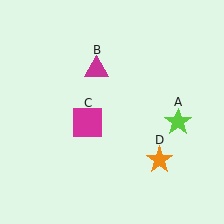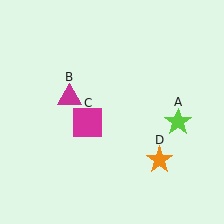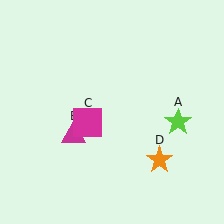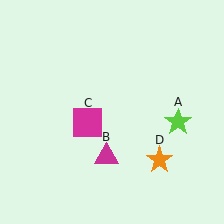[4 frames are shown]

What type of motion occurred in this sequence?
The magenta triangle (object B) rotated counterclockwise around the center of the scene.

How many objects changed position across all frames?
1 object changed position: magenta triangle (object B).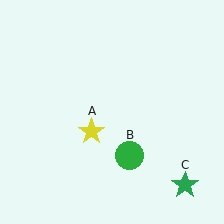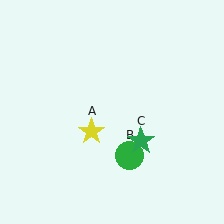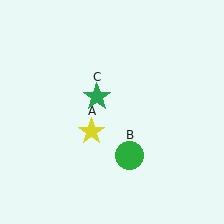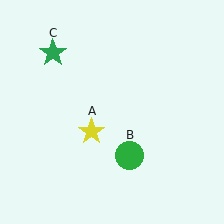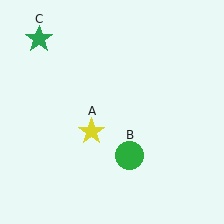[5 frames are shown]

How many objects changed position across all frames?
1 object changed position: green star (object C).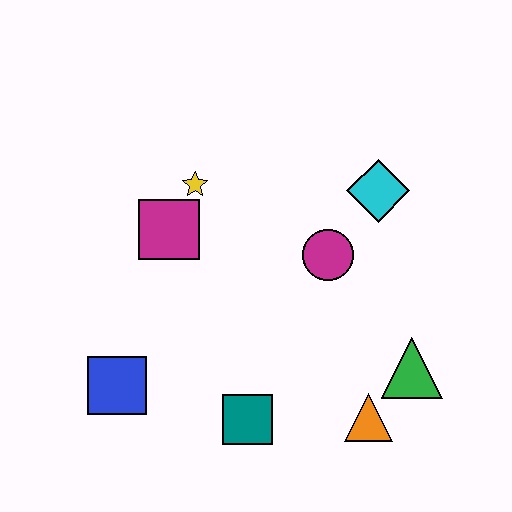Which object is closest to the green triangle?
The orange triangle is closest to the green triangle.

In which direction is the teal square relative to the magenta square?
The teal square is below the magenta square.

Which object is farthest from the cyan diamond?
The blue square is farthest from the cyan diamond.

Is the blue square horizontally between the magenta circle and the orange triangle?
No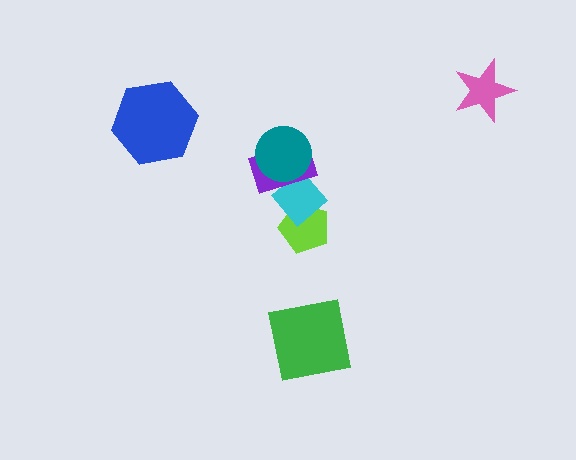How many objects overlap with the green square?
0 objects overlap with the green square.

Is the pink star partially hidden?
No, no other shape covers it.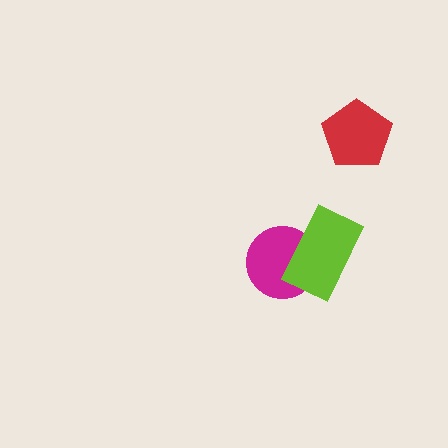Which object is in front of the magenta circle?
The lime rectangle is in front of the magenta circle.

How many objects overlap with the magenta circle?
1 object overlaps with the magenta circle.